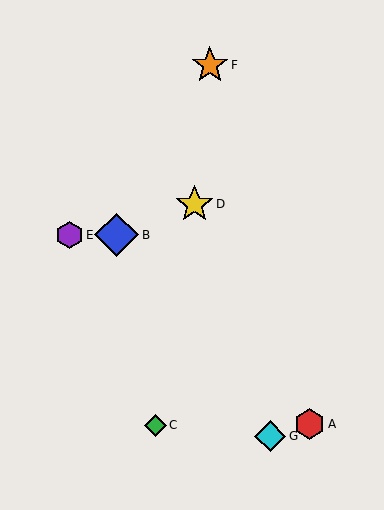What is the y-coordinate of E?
Object E is at y≈235.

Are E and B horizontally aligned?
Yes, both are at y≈235.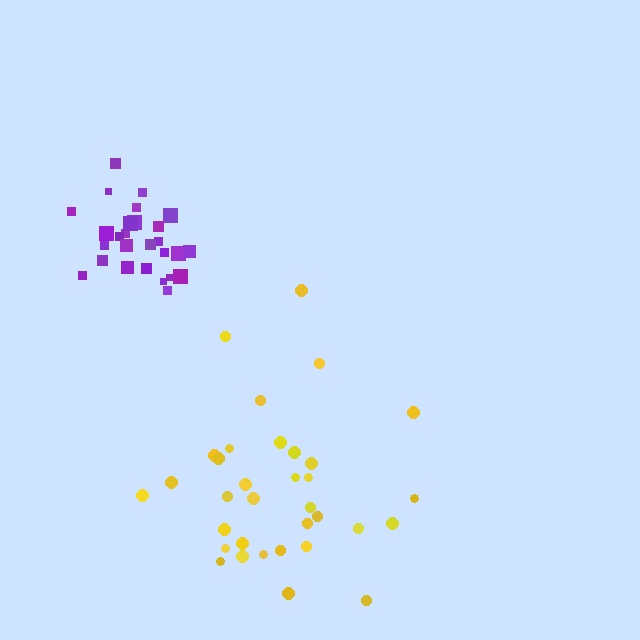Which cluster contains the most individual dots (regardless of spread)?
Yellow (34).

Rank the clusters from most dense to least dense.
purple, yellow.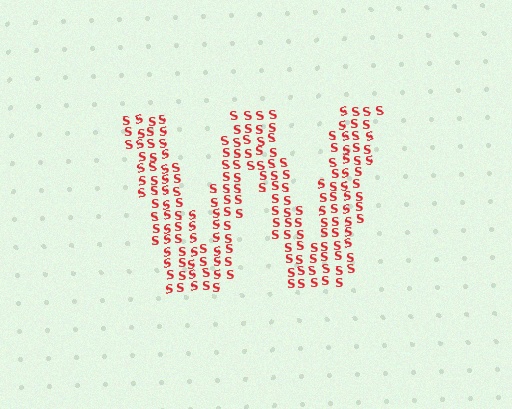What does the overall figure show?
The overall figure shows the letter W.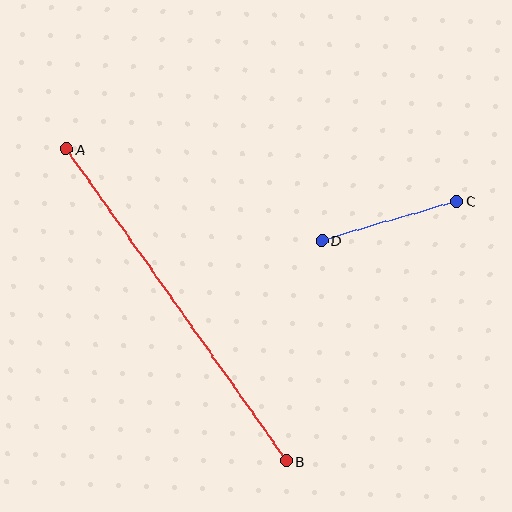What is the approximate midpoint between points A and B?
The midpoint is at approximately (176, 305) pixels.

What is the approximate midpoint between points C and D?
The midpoint is at approximately (389, 221) pixels.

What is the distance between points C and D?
The distance is approximately 141 pixels.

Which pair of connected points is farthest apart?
Points A and B are farthest apart.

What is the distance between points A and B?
The distance is approximately 382 pixels.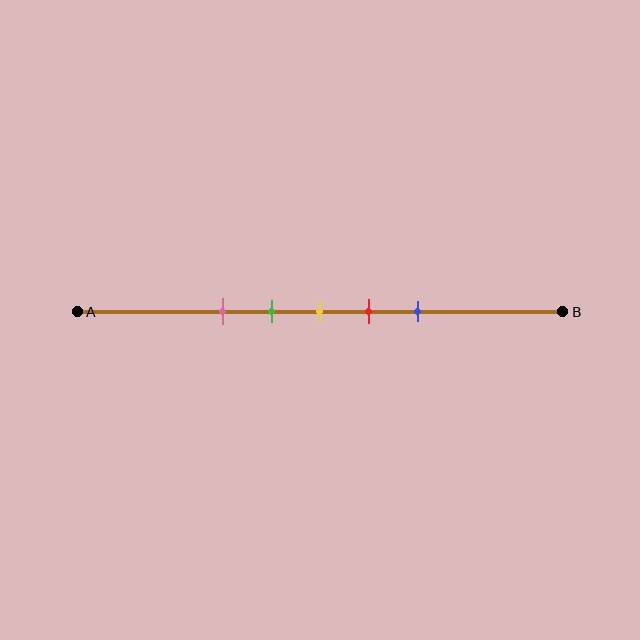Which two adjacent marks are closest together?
The green and yellow marks are the closest adjacent pair.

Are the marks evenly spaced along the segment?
Yes, the marks are approximately evenly spaced.